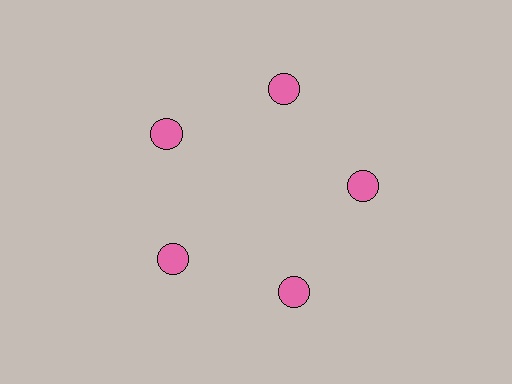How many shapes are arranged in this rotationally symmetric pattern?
There are 5 shapes, arranged in 5 groups of 1.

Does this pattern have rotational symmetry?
Yes, this pattern has 5-fold rotational symmetry. It looks the same after rotating 72 degrees around the center.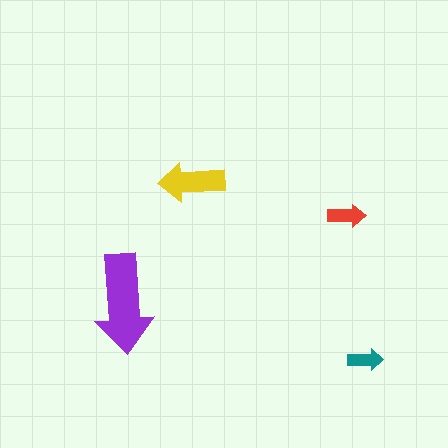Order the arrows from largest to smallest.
the purple one, the yellow one, the red one, the teal one.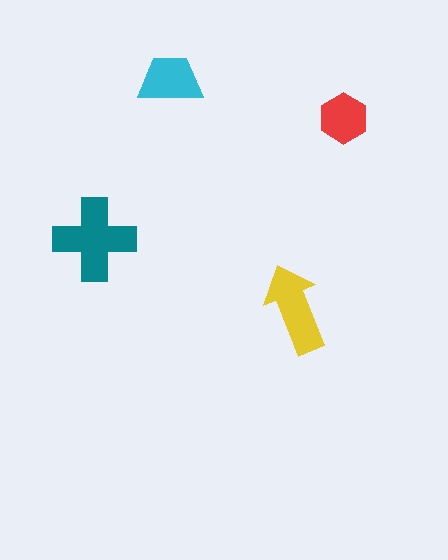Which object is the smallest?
The red hexagon.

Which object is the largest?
The teal cross.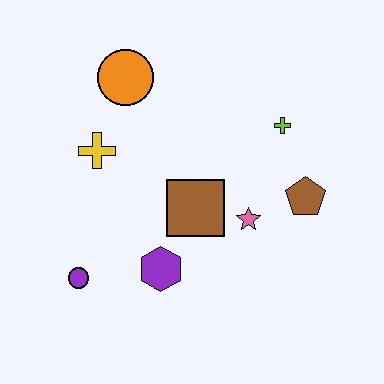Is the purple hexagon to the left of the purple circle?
No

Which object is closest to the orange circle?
The yellow cross is closest to the orange circle.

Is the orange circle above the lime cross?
Yes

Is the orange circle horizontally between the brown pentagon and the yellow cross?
Yes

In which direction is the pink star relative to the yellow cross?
The pink star is to the right of the yellow cross.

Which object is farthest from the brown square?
The orange circle is farthest from the brown square.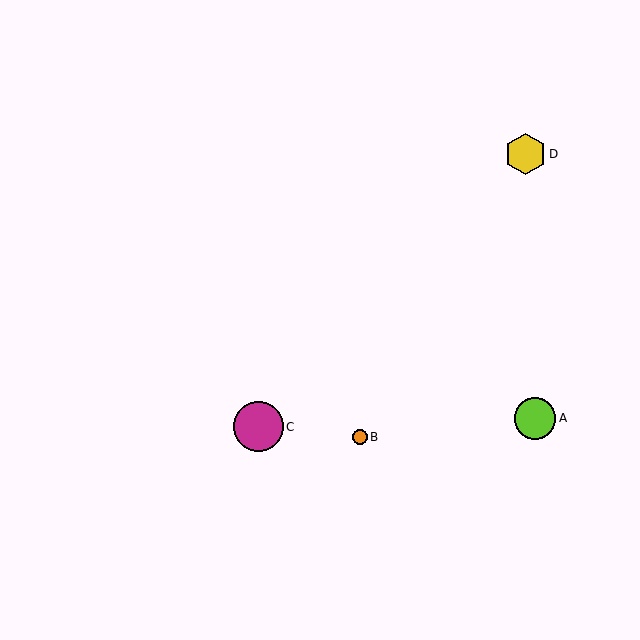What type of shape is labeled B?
Shape B is an orange circle.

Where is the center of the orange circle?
The center of the orange circle is at (360, 437).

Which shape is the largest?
The magenta circle (labeled C) is the largest.